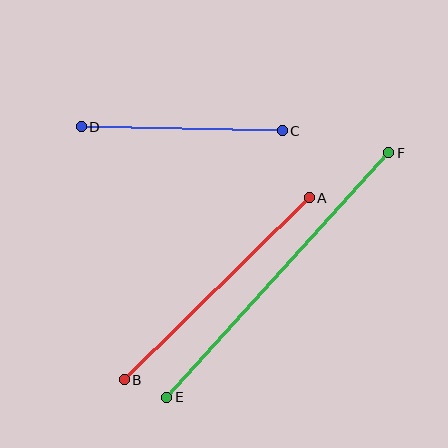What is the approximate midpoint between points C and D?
The midpoint is at approximately (182, 129) pixels.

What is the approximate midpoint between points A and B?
The midpoint is at approximately (217, 289) pixels.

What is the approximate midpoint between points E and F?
The midpoint is at approximately (278, 275) pixels.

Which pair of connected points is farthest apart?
Points E and F are farthest apart.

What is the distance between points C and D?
The distance is approximately 201 pixels.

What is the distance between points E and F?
The distance is approximately 330 pixels.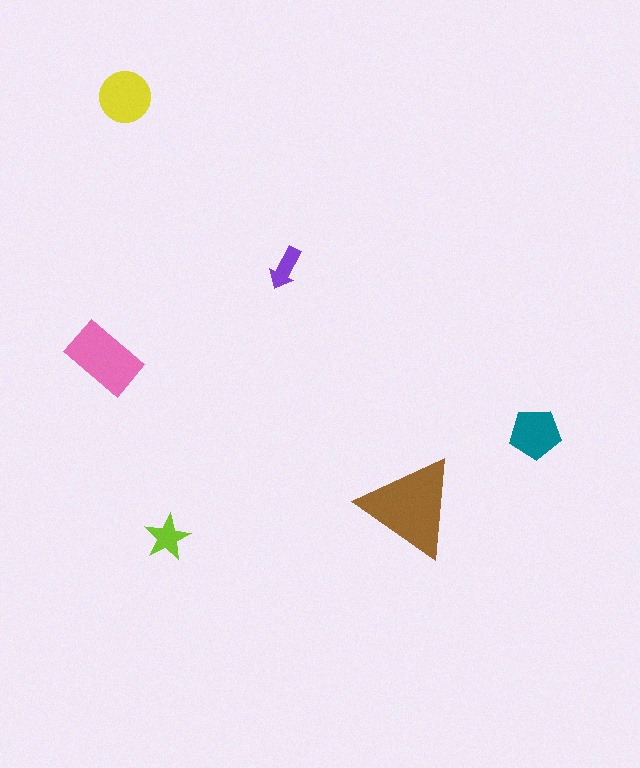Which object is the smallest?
The purple arrow.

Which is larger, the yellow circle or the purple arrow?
The yellow circle.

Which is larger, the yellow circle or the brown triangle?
The brown triangle.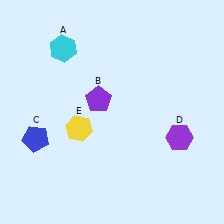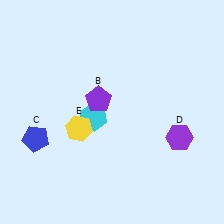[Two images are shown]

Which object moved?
The cyan hexagon (A) moved down.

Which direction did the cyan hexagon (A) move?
The cyan hexagon (A) moved down.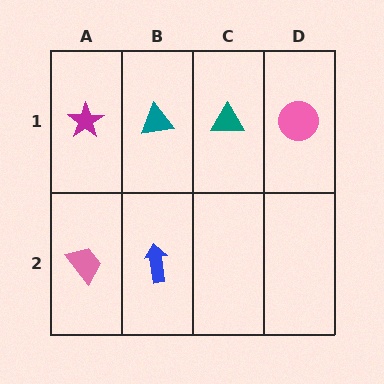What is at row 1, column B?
A teal triangle.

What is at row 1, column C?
A teal triangle.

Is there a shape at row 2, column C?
No, that cell is empty.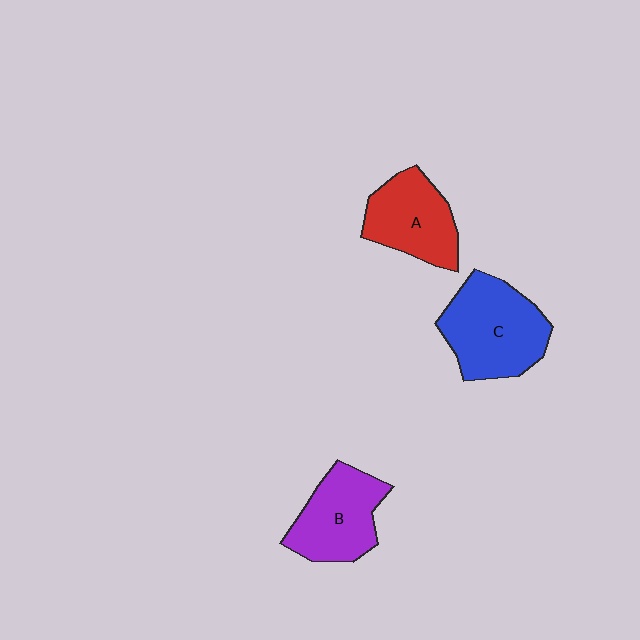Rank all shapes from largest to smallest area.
From largest to smallest: C (blue), B (purple), A (red).